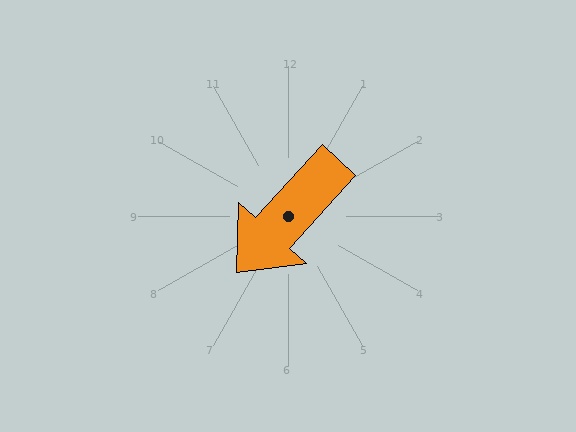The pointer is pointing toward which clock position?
Roughly 7 o'clock.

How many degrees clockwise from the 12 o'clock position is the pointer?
Approximately 222 degrees.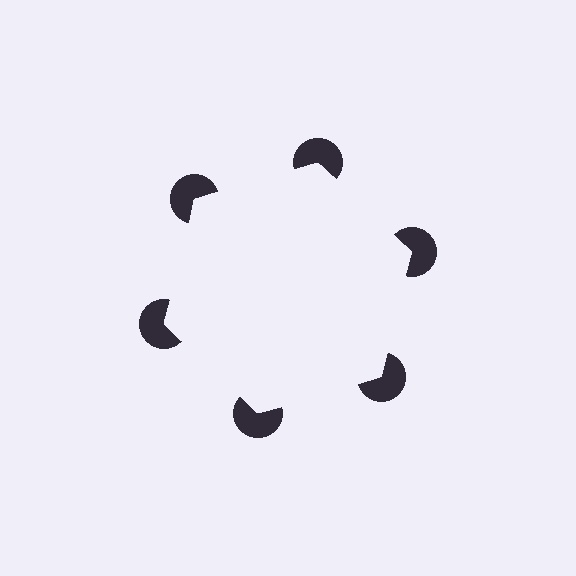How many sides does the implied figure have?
6 sides.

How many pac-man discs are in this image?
There are 6 — one at each vertex of the illusory hexagon.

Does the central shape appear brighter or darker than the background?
It typically appears slightly brighter than the background, even though no actual brightness change is drawn.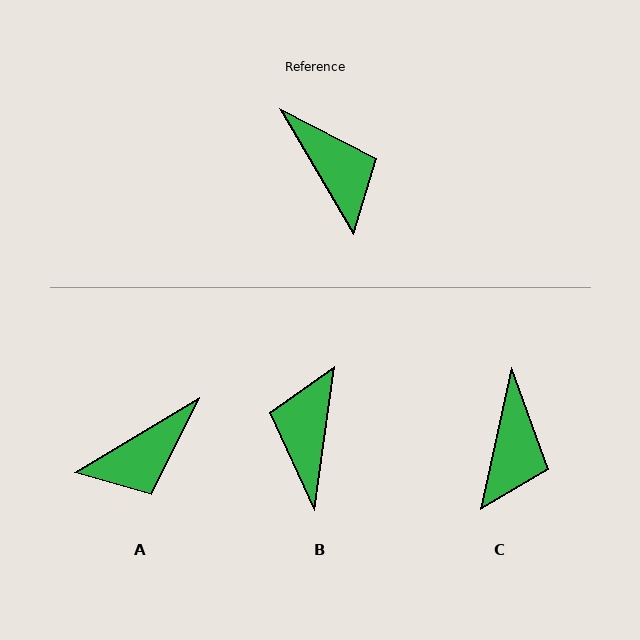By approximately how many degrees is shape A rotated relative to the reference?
Approximately 90 degrees clockwise.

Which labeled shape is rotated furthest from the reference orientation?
B, about 141 degrees away.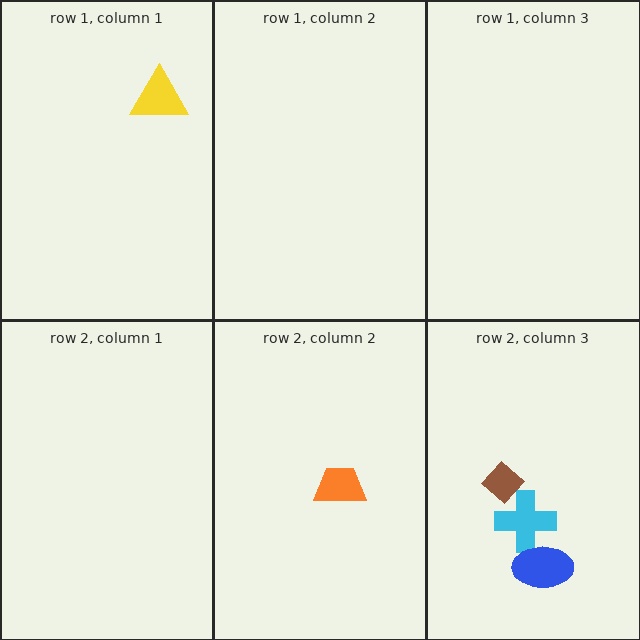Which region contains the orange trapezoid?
The row 2, column 2 region.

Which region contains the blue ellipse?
The row 2, column 3 region.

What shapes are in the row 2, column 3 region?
The cyan cross, the blue ellipse, the brown diamond.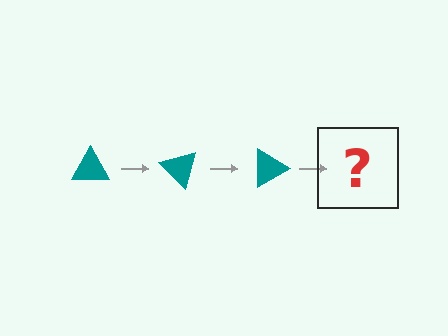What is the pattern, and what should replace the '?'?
The pattern is that the triangle rotates 45 degrees each step. The '?' should be a teal triangle rotated 135 degrees.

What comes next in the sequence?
The next element should be a teal triangle rotated 135 degrees.